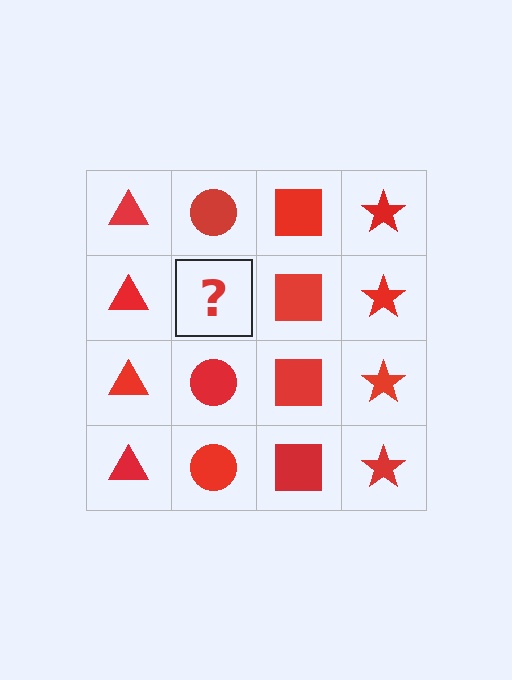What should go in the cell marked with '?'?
The missing cell should contain a red circle.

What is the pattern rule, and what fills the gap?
The rule is that each column has a consistent shape. The gap should be filled with a red circle.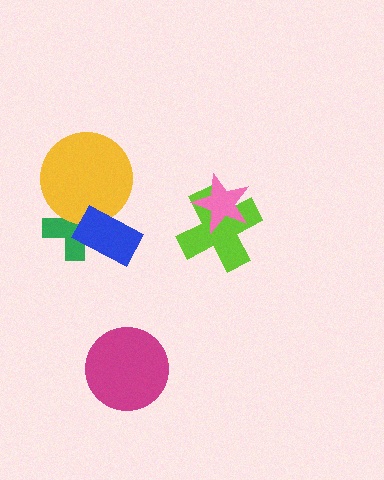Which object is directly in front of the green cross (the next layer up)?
The yellow circle is directly in front of the green cross.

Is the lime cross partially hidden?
Yes, it is partially covered by another shape.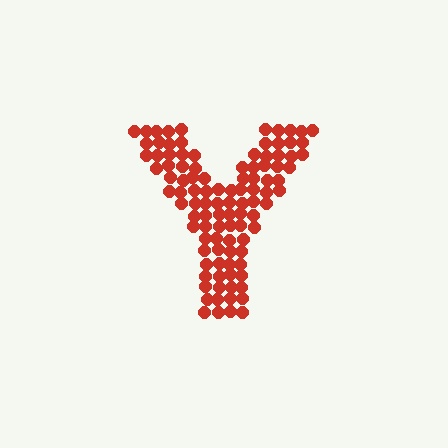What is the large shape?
The large shape is the letter Y.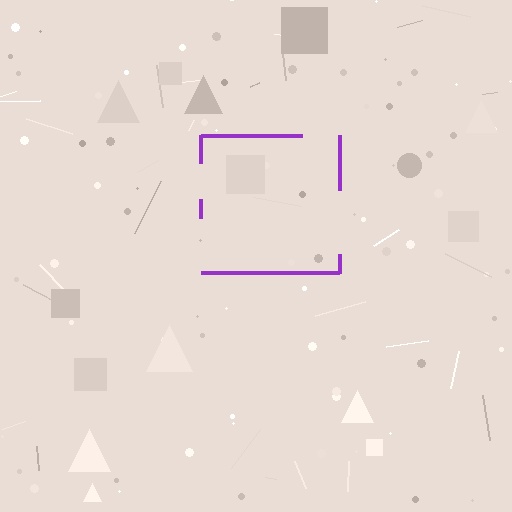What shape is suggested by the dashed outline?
The dashed outline suggests a square.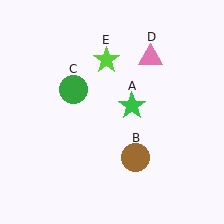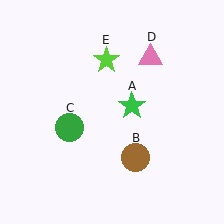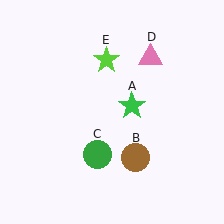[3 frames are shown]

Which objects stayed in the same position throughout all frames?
Green star (object A) and brown circle (object B) and pink triangle (object D) and lime star (object E) remained stationary.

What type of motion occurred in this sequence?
The green circle (object C) rotated counterclockwise around the center of the scene.